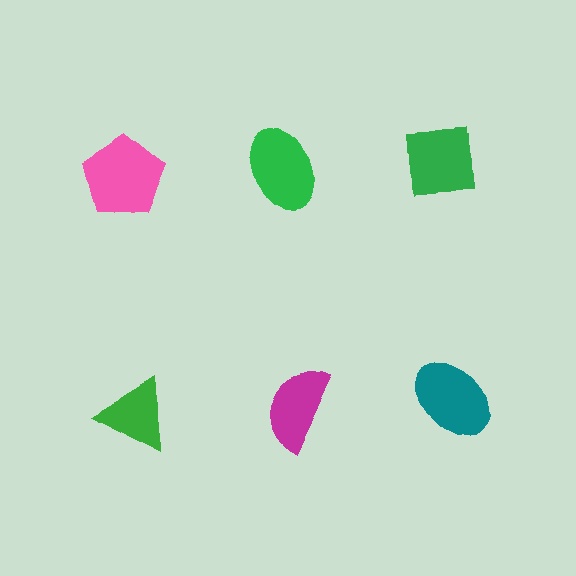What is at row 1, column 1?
A pink pentagon.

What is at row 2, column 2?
A magenta semicircle.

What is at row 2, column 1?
A green triangle.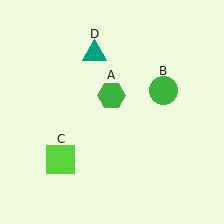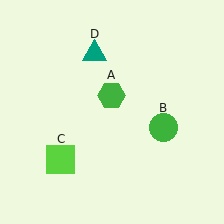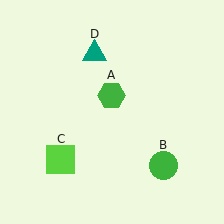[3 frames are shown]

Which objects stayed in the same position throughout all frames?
Green hexagon (object A) and lime square (object C) and teal triangle (object D) remained stationary.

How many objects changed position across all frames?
1 object changed position: green circle (object B).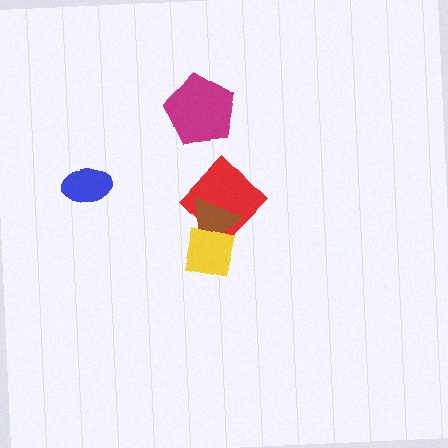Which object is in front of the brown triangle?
The yellow square is in front of the brown triangle.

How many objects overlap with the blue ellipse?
0 objects overlap with the blue ellipse.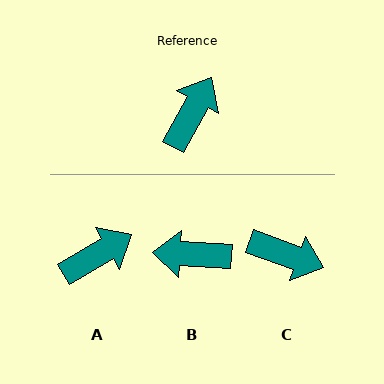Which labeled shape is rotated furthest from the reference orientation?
B, about 116 degrees away.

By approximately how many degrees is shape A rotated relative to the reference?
Approximately 31 degrees clockwise.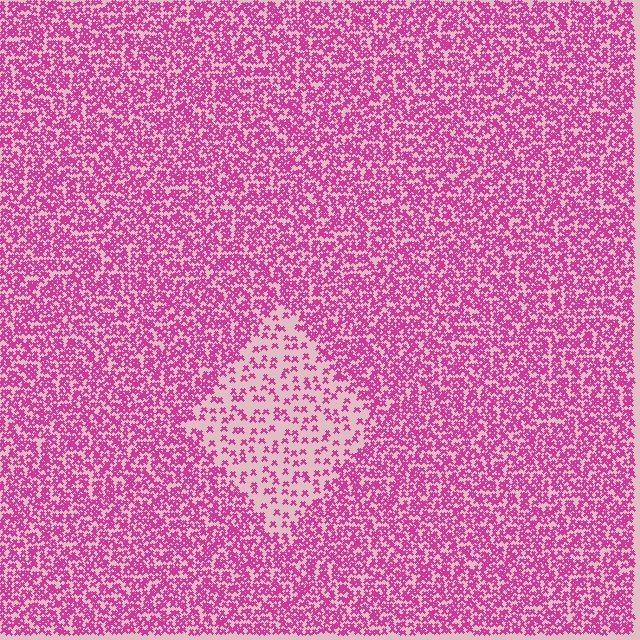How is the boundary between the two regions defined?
The boundary is defined by a change in element density (approximately 2.6x ratio). All elements are the same color, size, and shape.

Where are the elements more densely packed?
The elements are more densely packed outside the diamond boundary.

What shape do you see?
I see a diamond.